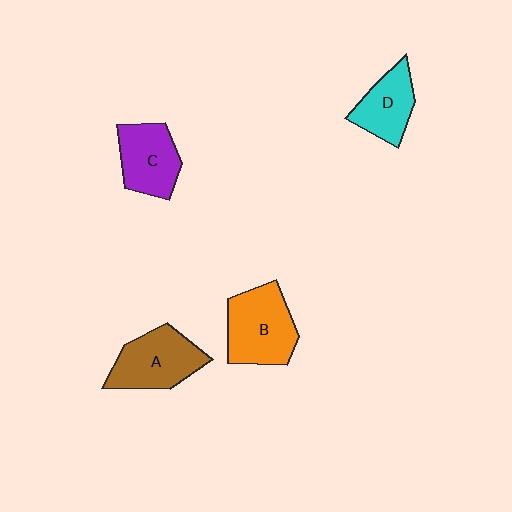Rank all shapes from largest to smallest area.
From largest to smallest: B (orange), A (brown), C (purple), D (cyan).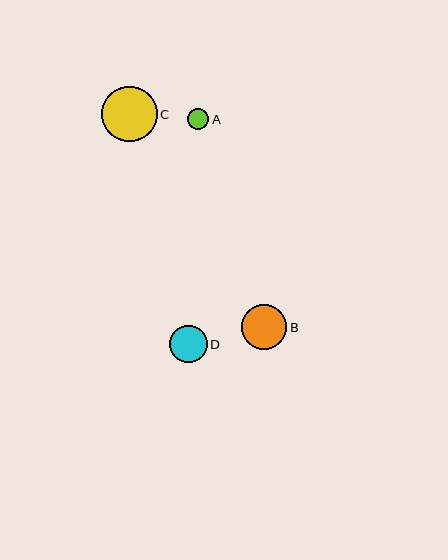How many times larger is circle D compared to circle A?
Circle D is approximately 1.7 times the size of circle A.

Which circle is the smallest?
Circle A is the smallest with a size of approximately 21 pixels.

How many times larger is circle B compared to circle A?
Circle B is approximately 2.1 times the size of circle A.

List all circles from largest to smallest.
From largest to smallest: C, B, D, A.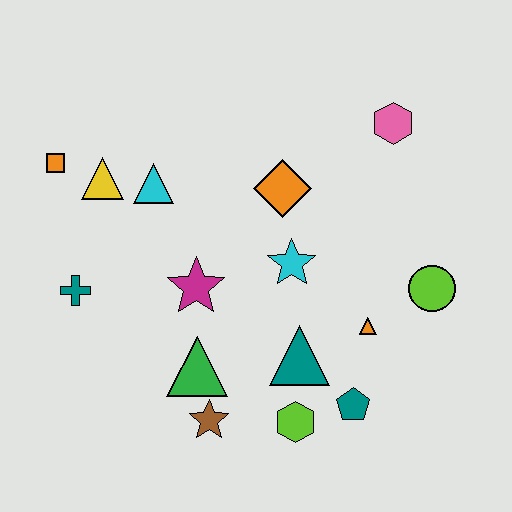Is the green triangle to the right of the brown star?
No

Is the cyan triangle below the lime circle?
No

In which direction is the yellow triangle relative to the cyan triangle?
The yellow triangle is to the left of the cyan triangle.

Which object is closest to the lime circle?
The orange triangle is closest to the lime circle.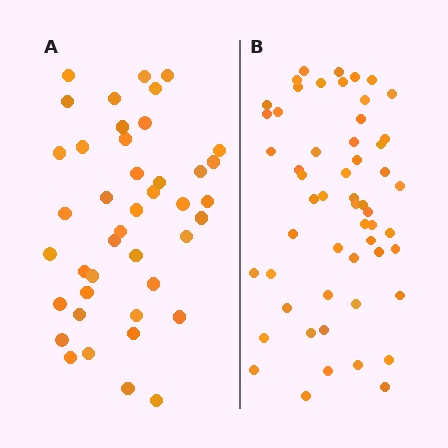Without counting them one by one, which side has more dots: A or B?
Region B (the right region) has more dots.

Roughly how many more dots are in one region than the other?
Region B has approximately 15 more dots than region A.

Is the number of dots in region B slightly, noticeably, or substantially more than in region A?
Region B has noticeably more, but not dramatically so. The ratio is roughly 1.3 to 1.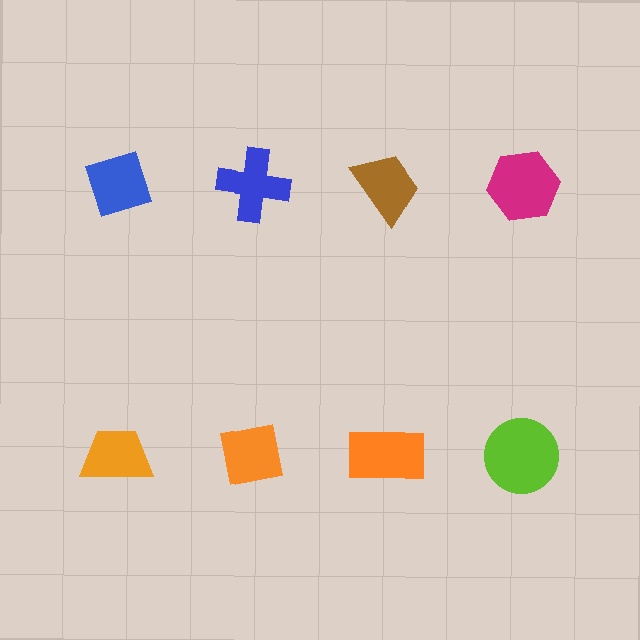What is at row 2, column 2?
An orange square.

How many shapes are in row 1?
4 shapes.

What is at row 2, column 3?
An orange rectangle.